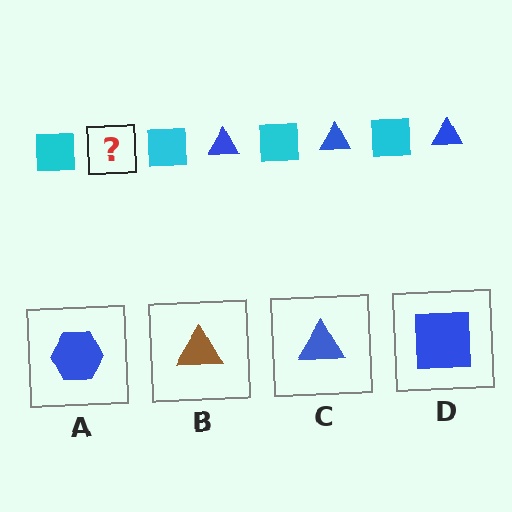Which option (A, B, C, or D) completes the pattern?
C.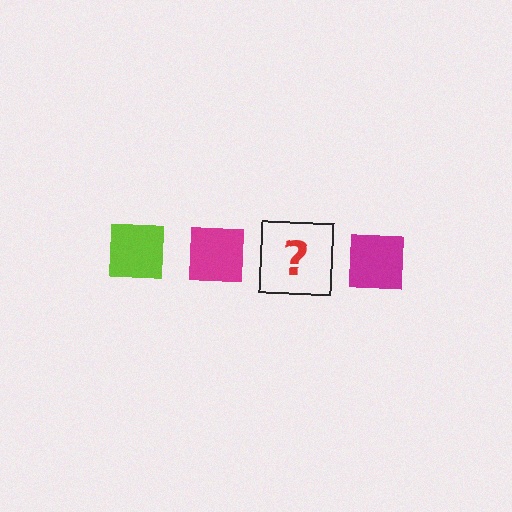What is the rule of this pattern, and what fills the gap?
The rule is that the pattern cycles through lime, magenta squares. The gap should be filled with a lime square.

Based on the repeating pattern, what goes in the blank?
The blank should be a lime square.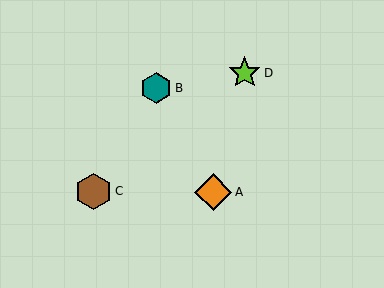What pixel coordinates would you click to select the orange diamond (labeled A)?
Click at (213, 192) to select the orange diamond A.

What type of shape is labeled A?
Shape A is an orange diamond.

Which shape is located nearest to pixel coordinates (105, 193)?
The brown hexagon (labeled C) at (93, 191) is nearest to that location.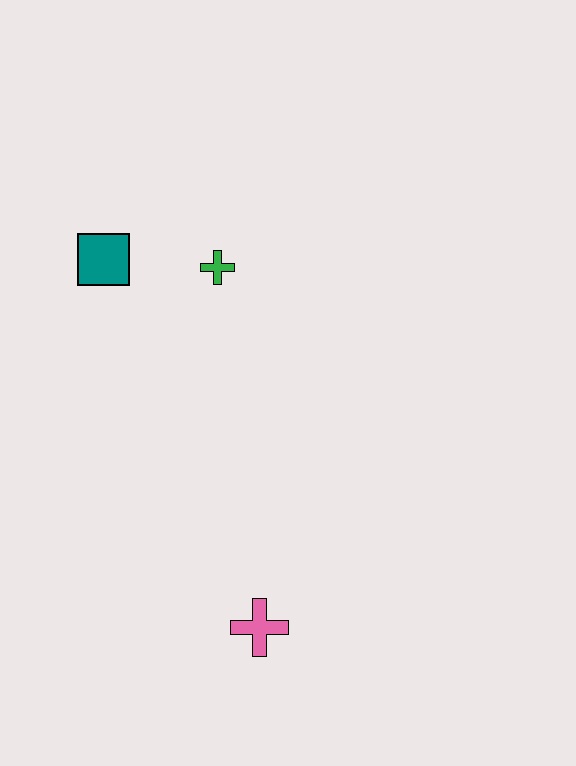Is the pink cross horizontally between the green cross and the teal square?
No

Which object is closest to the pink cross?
The green cross is closest to the pink cross.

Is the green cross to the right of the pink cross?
No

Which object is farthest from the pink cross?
The teal square is farthest from the pink cross.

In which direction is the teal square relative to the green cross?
The teal square is to the left of the green cross.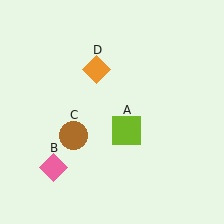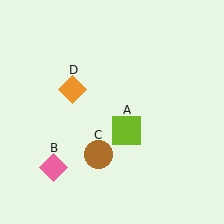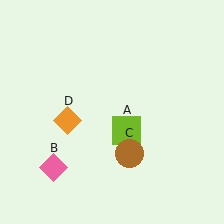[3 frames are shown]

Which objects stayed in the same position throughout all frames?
Lime square (object A) and pink diamond (object B) remained stationary.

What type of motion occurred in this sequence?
The brown circle (object C), orange diamond (object D) rotated counterclockwise around the center of the scene.